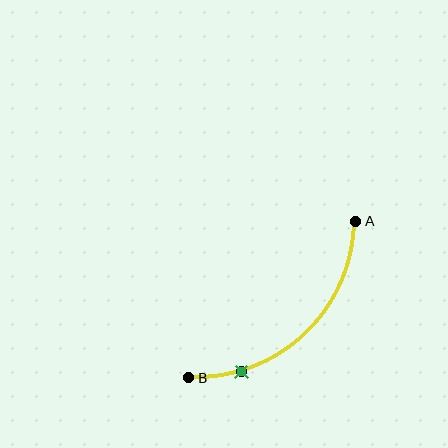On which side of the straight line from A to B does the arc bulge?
The arc bulges below and to the right of the straight line connecting A and B.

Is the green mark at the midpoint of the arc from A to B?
No. The green mark lies on the arc but is closer to endpoint B. The arc midpoint would be at the point on the curve equidistant along the arc from both A and B.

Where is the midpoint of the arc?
The arc midpoint is the point on the curve farthest from the straight line joining A and B. It sits below and to the right of that line.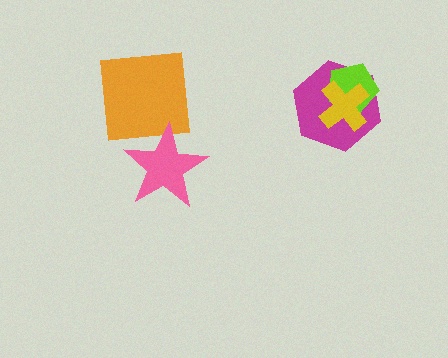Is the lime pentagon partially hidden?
Yes, it is partially covered by another shape.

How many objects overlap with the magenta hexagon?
2 objects overlap with the magenta hexagon.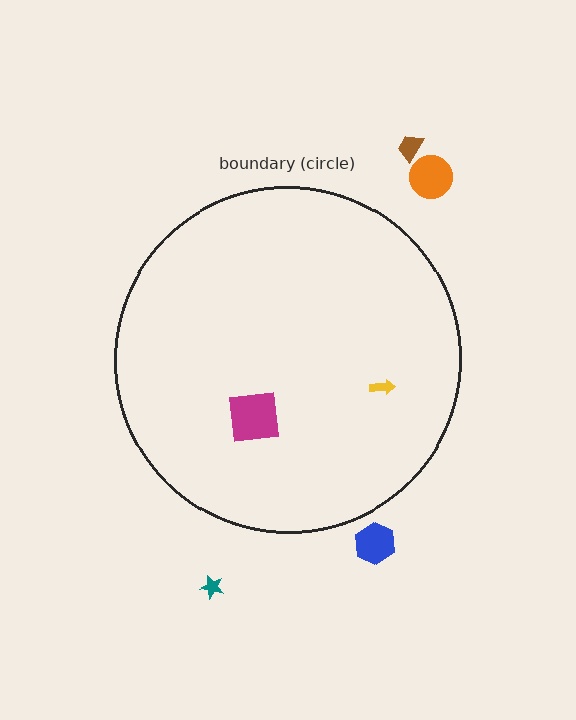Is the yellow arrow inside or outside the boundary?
Inside.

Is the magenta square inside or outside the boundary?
Inside.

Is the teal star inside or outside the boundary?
Outside.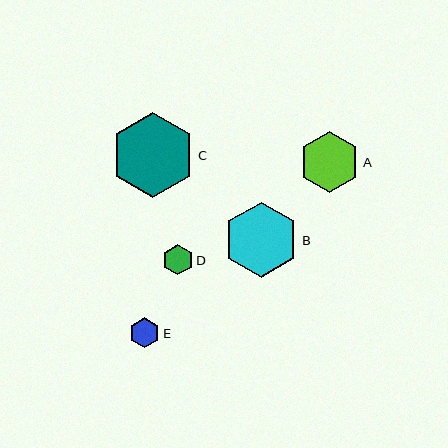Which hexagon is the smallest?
Hexagon E is the smallest with a size of approximately 30 pixels.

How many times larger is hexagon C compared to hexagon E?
Hexagon C is approximately 2.8 times the size of hexagon E.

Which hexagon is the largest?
Hexagon C is the largest with a size of approximately 85 pixels.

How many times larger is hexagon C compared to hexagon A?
Hexagon C is approximately 1.4 times the size of hexagon A.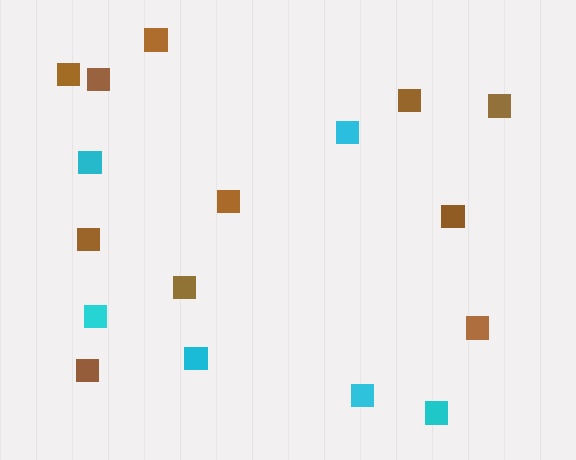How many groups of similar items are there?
There are 2 groups: one group of brown squares (11) and one group of cyan squares (6).